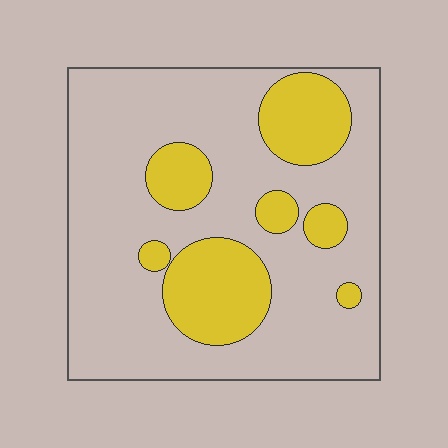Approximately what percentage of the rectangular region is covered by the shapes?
Approximately 25%.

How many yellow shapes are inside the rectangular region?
7.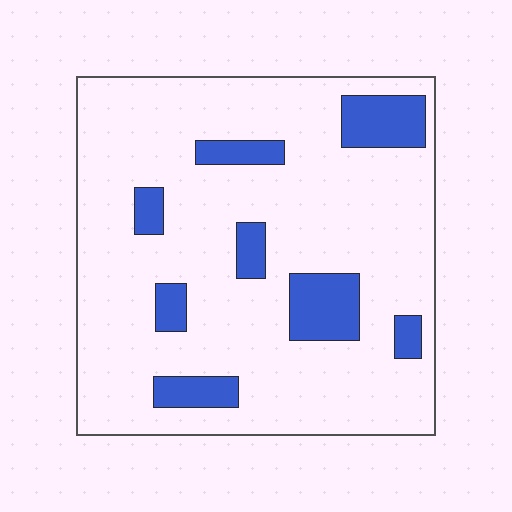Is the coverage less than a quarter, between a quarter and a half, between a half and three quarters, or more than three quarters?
Less than a quarter.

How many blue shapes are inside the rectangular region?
8.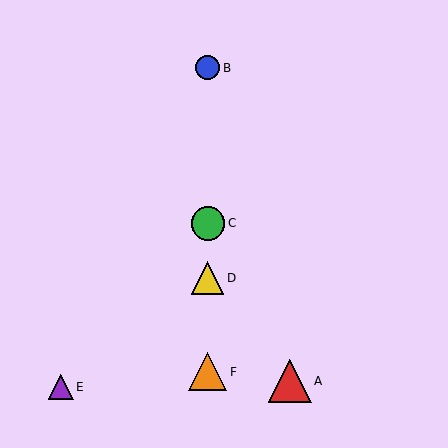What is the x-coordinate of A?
Object A is at x≈290.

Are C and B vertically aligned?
Yes, both are at x≈208.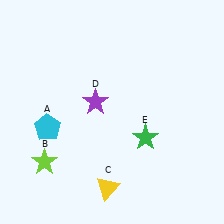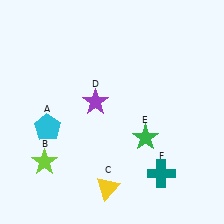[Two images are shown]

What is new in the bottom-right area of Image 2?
A teal cross (F) was added in the bottom-right area of Image 2.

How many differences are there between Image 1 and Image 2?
There is 1 difference between the two images.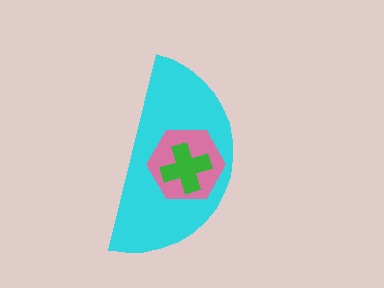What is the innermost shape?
The green cross.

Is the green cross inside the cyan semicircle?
Yes.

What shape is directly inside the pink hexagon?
The green cross.